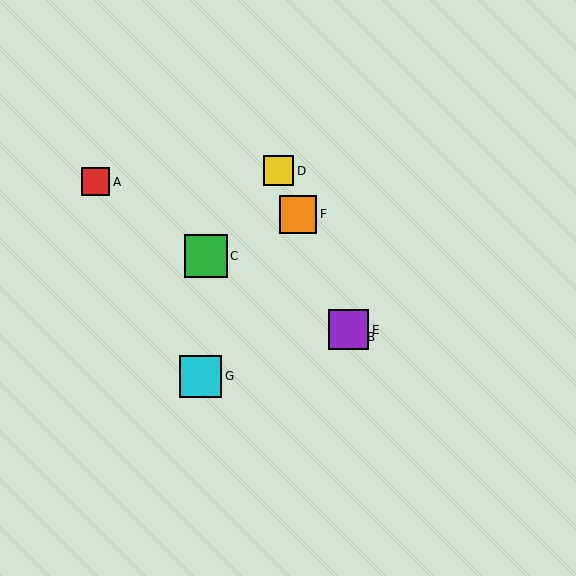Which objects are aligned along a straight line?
Objects B, D, E, F are aligned along a straight line.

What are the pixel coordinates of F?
Object F is at (298, 214).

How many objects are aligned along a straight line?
4 objects (B, D, E, F) are aligned along a straight line.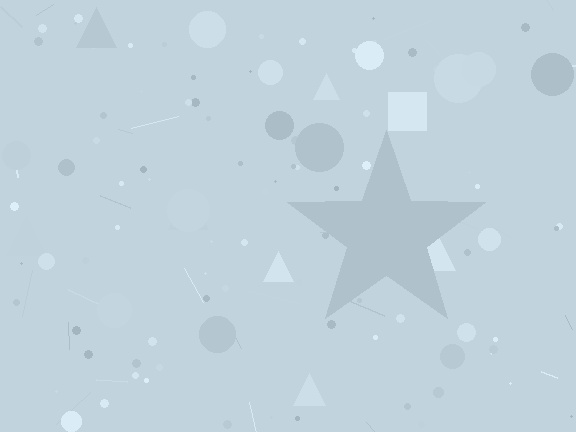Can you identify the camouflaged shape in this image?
The camouflaged shape is a star.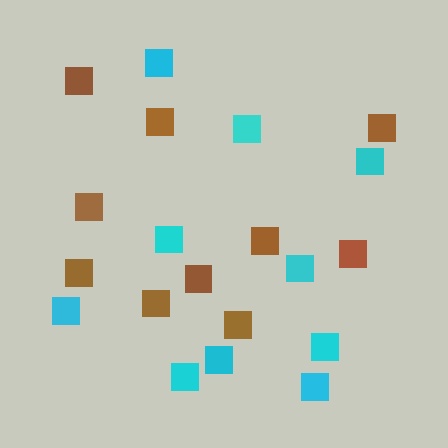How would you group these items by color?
There are 2 groups: one group of cyan squares (10) and one group of brown squares (10).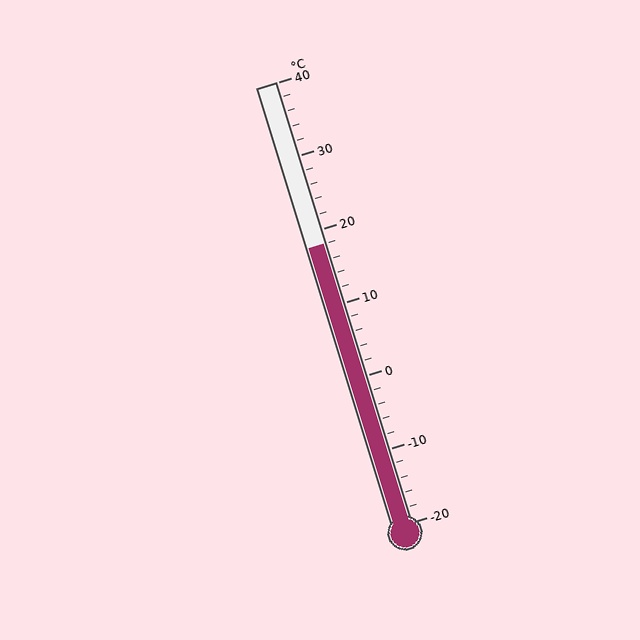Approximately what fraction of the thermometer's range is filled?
The thermometer is filled to approximately 65% of its range.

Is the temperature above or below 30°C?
The temperature is below 30°C.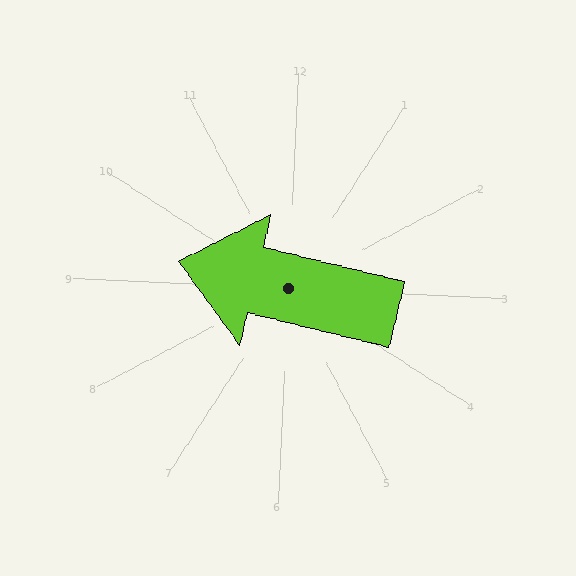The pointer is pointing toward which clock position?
Roughly 9 o'clock.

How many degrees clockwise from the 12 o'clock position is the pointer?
Approximately 281 degrees.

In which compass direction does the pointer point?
West.